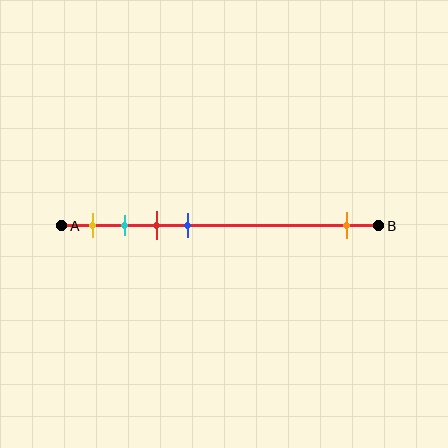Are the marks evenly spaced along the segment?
No, the marks are not evenly spaced.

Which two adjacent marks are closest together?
The cyan and red marks are the closest adjacent pair.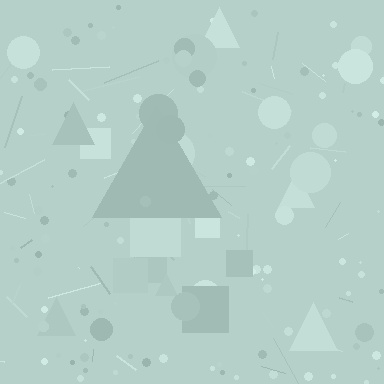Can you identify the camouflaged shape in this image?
The camouflaged shape is a triangle.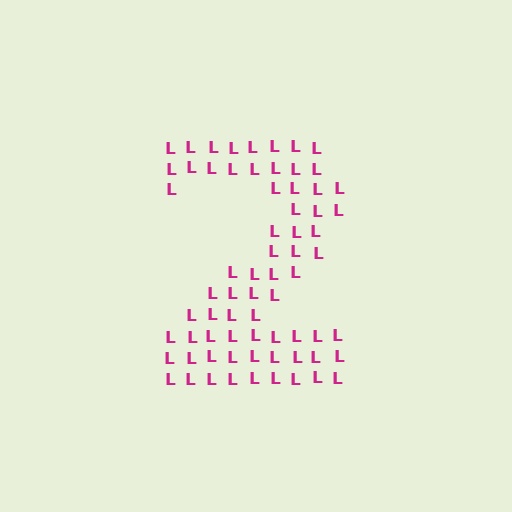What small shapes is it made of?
It is made of small letter L's.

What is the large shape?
The large shape is the digit 2.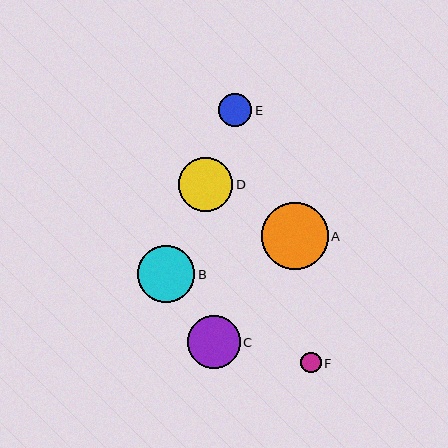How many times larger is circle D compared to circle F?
Circle D is approximately 2.7 times the size of circle F.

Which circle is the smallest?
Circle F is the smallest with a size of approximately 20 pixels.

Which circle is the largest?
Circle A is the largest with a size of approximately 67 pixels.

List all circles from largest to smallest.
From largest to smallest: A, B, D, C, E, F.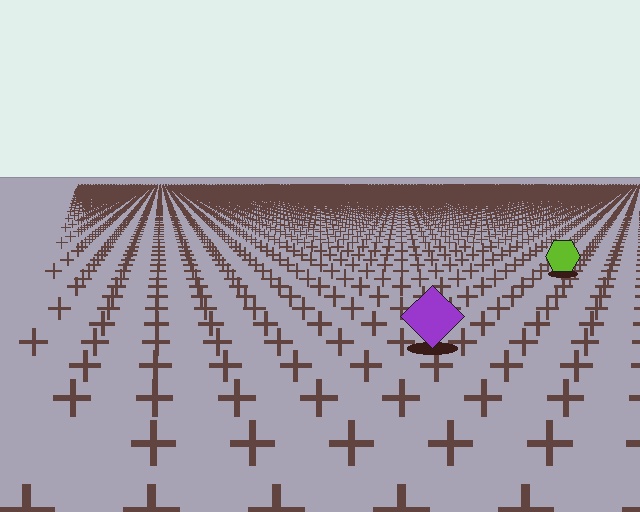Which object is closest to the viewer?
The purple diamond is closest. The texture marks near it are larger and more spread out.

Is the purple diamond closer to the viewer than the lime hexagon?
Yes. The purple diamond is closer — you can tell from the texture gradient: the ground texture is coarser near it.